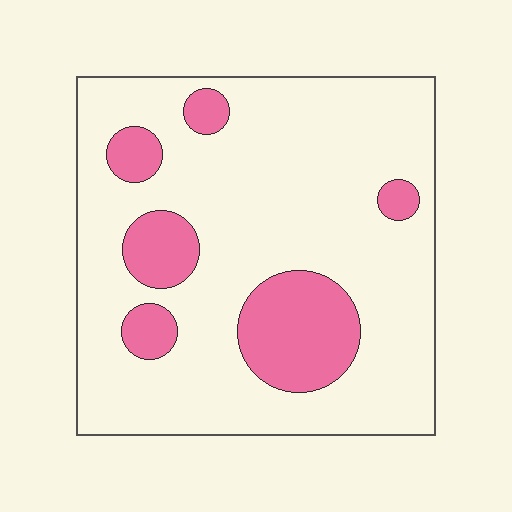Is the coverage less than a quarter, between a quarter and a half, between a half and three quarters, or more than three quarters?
Less than a quarter.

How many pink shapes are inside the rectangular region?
6.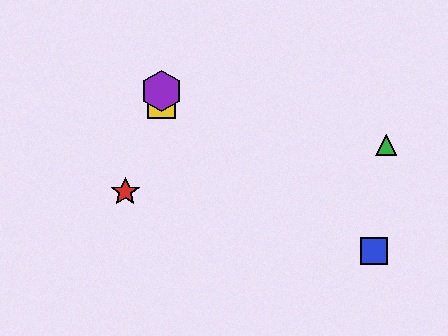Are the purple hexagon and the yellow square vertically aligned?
Yes, both are at x≈161.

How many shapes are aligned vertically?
2 shapes (the yellow square, the purple hexagon) are aligned vertically.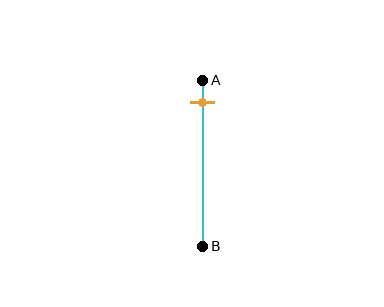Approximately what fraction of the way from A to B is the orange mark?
The orange mark is approximately 15% of the way from A to B.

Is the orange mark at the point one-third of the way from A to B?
No, the mark is at about 15% from A, not at the 33% one-third point.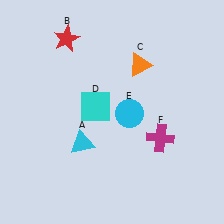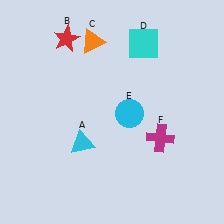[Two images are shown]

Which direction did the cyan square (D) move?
The cyan square (D) moved up.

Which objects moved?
The objects that moved are: the orange triangle (C), the cyan square (D).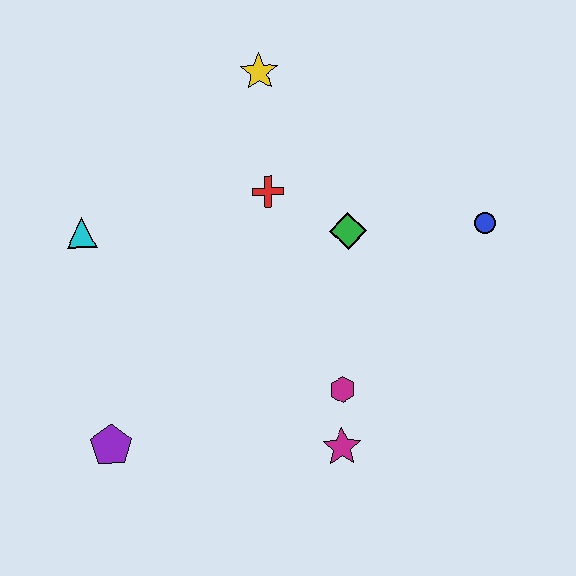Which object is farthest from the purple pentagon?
The blue circle is farthest from the purple pentagon.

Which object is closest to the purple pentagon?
The cyan triangle is closest to the purple pentagon.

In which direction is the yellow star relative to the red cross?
The yellow star is above the red cross.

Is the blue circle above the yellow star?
No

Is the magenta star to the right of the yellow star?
Yes